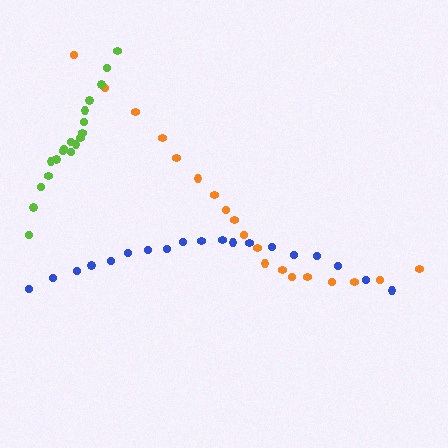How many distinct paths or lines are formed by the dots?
There are 3 distinct paths.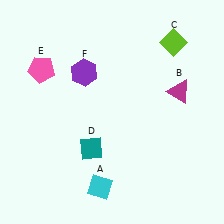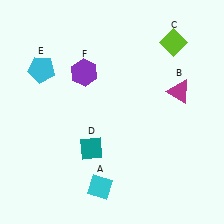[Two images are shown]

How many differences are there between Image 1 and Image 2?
There is 1 difference between the two images.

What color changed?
The pentagon (E) changed from pink in Image 1 to cyan in Image 2.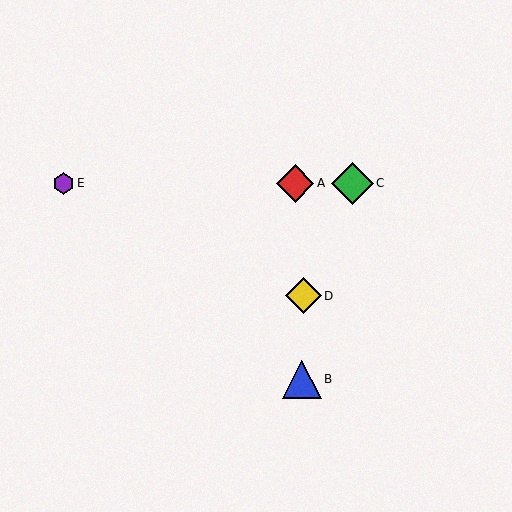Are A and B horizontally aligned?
No, A is at y≈184 and B is at y≈379.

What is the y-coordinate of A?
Object A is at y≈184.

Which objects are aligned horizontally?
Objects A, C, E are aligned horizontally.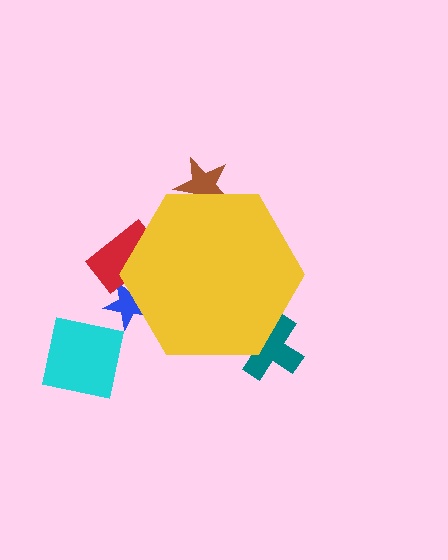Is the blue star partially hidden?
Yes, the blue star is partially hidden behind the yellow hexagon.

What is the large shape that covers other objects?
A yellow hexagon.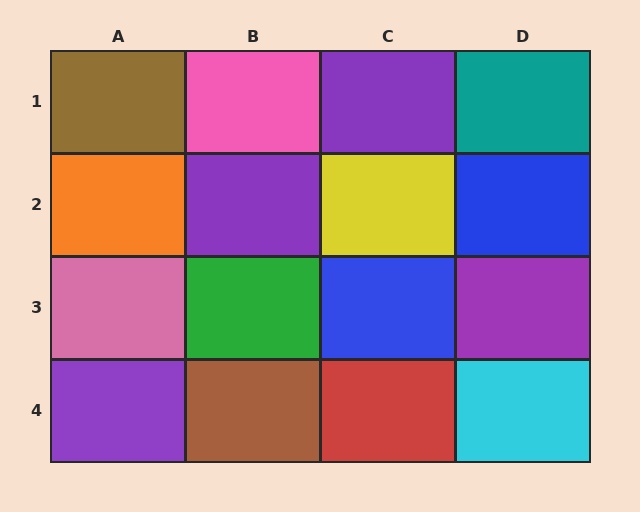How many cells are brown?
2 cells are brown.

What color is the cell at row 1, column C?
Purple.